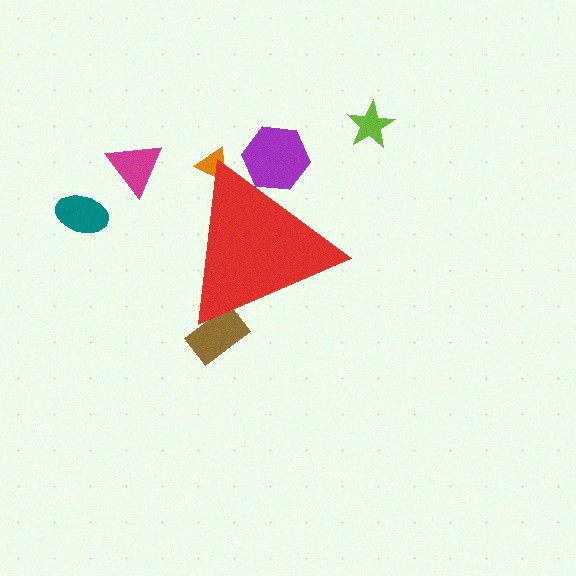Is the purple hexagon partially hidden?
Yes, the purple hexagon is partially hidden behind the red triangle.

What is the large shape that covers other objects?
A red triangle.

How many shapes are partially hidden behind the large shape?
3 shapes are partially hidden.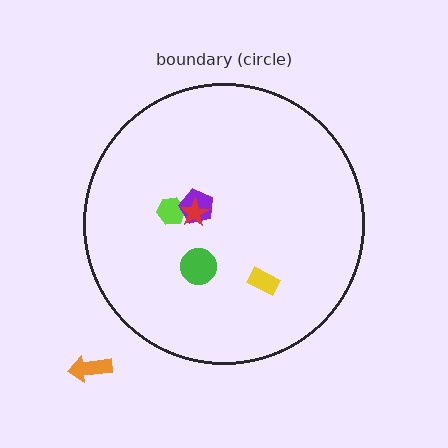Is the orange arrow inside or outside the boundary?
Outside.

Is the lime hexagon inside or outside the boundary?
Inside.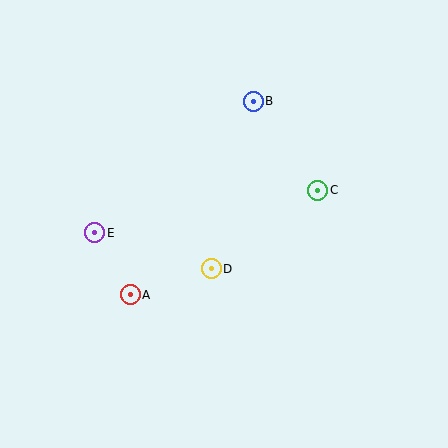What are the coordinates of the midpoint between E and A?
The midpoint between E and A is at (113, 264).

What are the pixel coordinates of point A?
Point A is at (130, 295).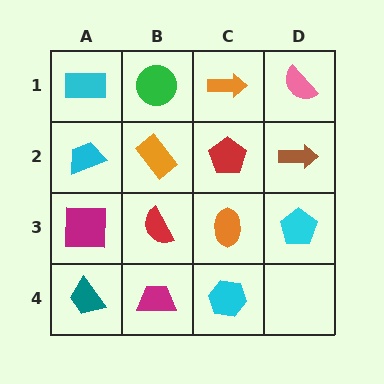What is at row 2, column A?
A cyan trapezoid.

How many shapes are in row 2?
4 shapes.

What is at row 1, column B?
A green circle.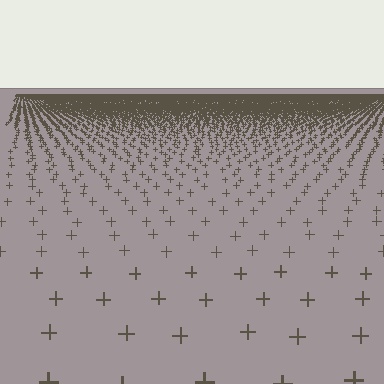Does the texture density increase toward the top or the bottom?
Density increases toward the top.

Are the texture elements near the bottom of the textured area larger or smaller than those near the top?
Larger. Near the bottom, elements are closer to the viewer and appear at a bigger on-screen size.